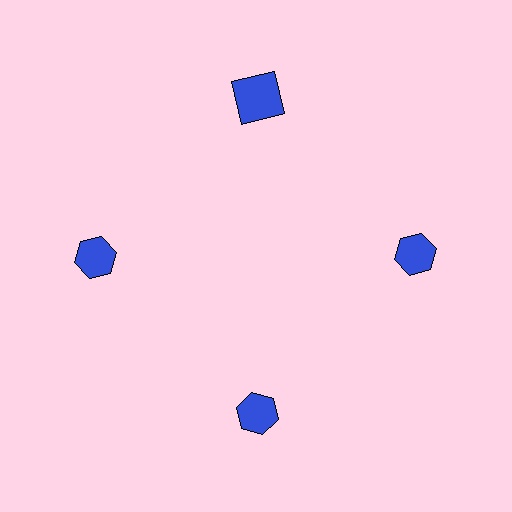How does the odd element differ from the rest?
It has a different shape: square instead of hexagon.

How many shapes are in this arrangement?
There are 4 shapes arranged in a ring pattern.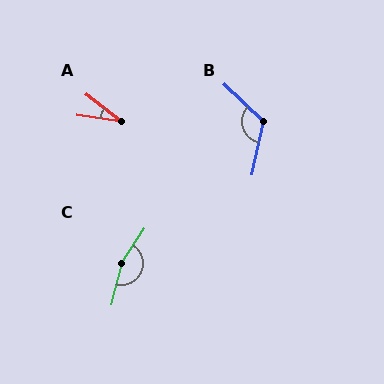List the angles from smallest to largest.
A (29°), B (122°), C (161°).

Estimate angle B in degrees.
Approximately 122 degrees.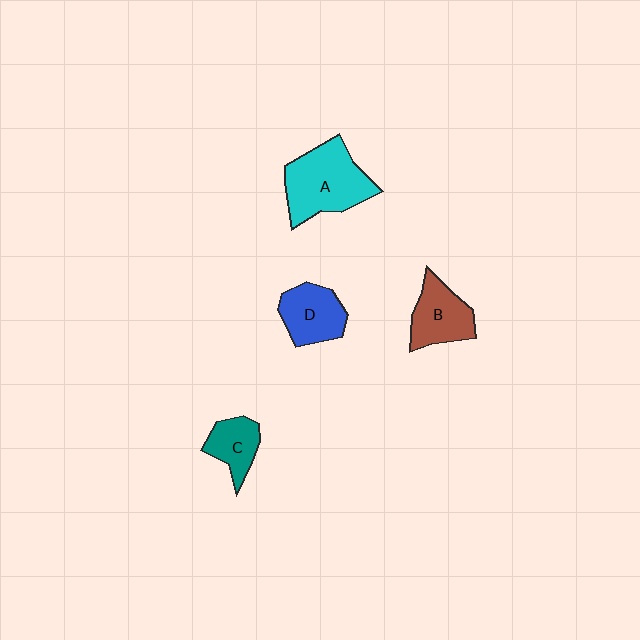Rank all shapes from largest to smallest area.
From largest to smallest: A (cyan), B (brown), D (blue), C (teal).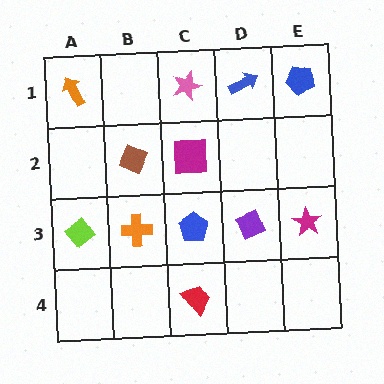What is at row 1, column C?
A pink star.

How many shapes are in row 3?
5 shapes.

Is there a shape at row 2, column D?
No, that cell is empty.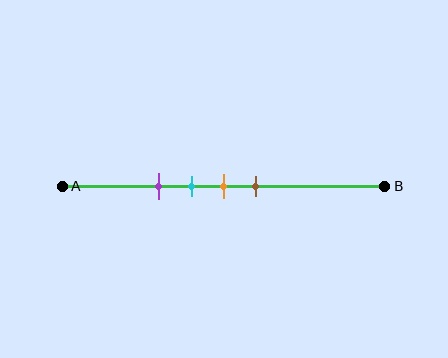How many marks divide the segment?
There are 4 marks dividing the segment.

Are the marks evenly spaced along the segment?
Yes, the marks are approximately evenly spaced.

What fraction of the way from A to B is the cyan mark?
The cyan mark is approximately 40% (0.4) of the way from A to B.